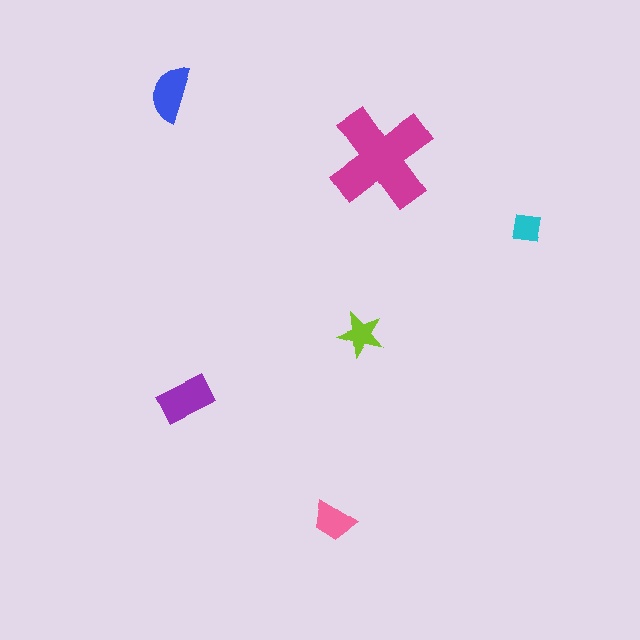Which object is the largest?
The magenta cross.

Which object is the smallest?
The cyan square.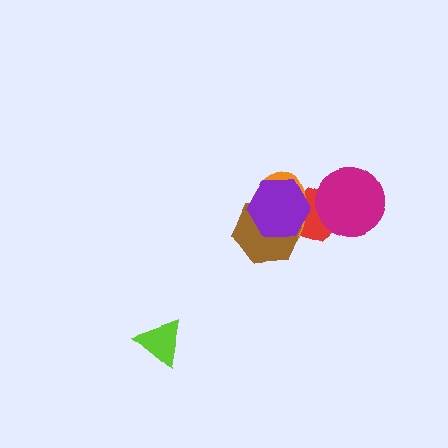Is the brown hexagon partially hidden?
Yes, it is partially covered by another shape.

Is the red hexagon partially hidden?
Yes, it is partially covered by another shape.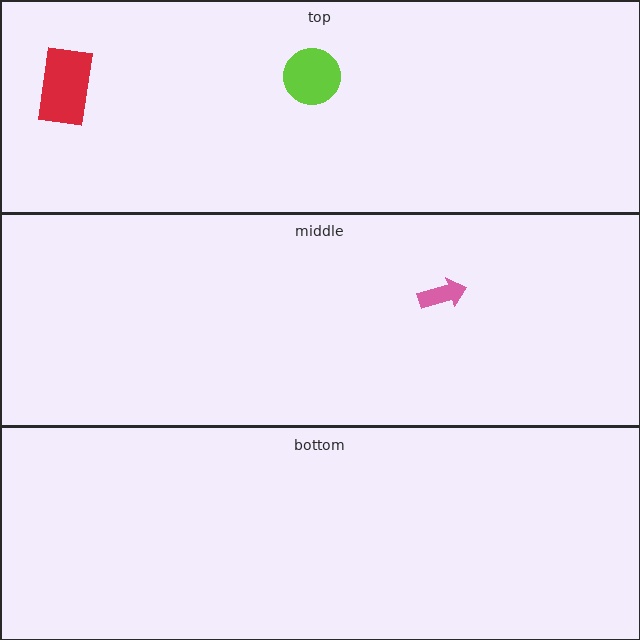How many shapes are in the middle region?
1.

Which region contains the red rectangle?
The top region.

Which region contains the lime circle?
The top region.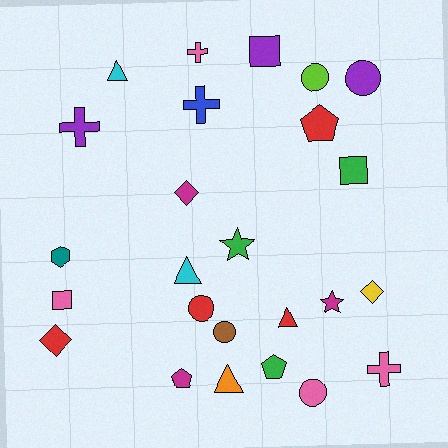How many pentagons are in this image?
There are 3 pentagons.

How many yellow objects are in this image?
There is 1 yellow object.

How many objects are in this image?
There are 25 objects.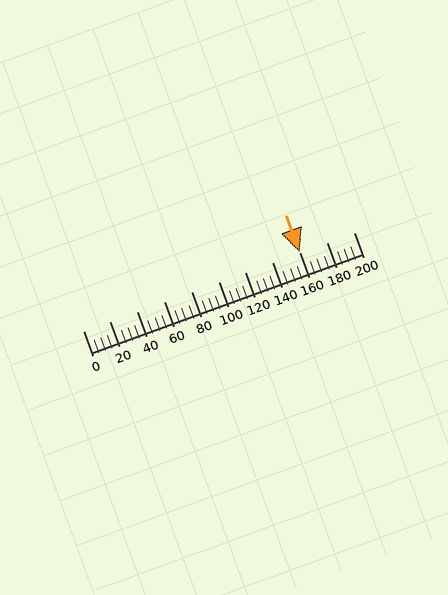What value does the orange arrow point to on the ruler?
The orange arrow points to approximately 160.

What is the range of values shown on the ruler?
The ruler shows values from 0 to 200.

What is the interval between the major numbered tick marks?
The major tick marks are spaced 20 units apart.